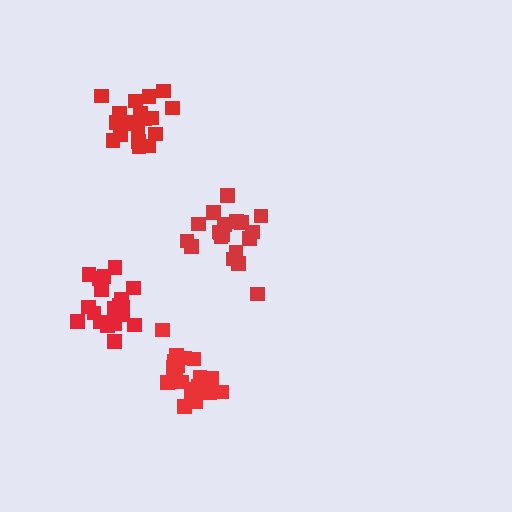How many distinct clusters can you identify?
There are 4 distinct clusters.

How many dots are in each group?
Group 1: 20 dots, Group 2: 19 dots, Group 3: 19 dots, Group 4: 19 dots (77 total).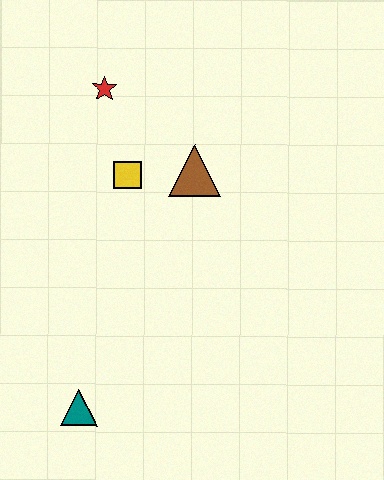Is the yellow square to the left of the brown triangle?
Yes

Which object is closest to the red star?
The yellow square is closest to the red star.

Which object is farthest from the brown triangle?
The teal triangle is farthest from the brown triangle.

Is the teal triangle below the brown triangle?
Yes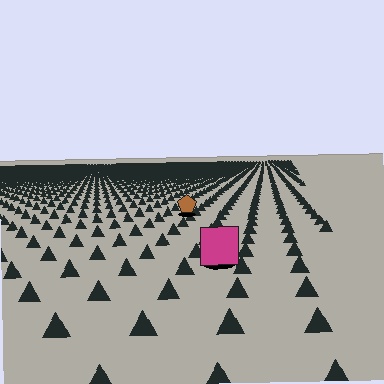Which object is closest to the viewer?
The magenta square is closest. The texture marks near it are larger and more spread out.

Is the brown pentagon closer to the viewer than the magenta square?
No. The magenta square is closer — you can tell from the texture gradient: the ground texture is coarser near it.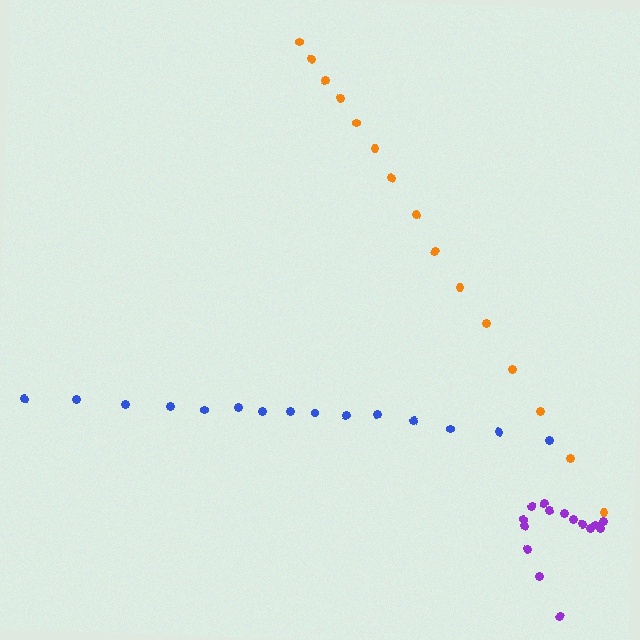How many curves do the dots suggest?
There are 3 distinct paths.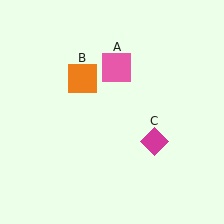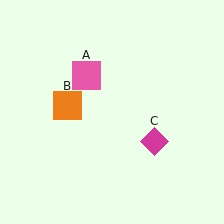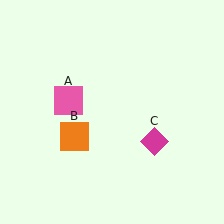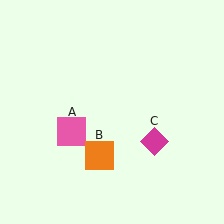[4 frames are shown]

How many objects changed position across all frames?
2 objects changed position: pink square (object A), orange square (object B).